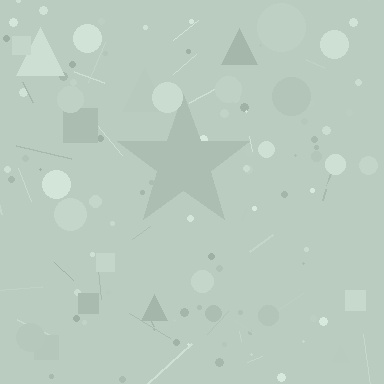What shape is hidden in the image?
A star is hidden in the image.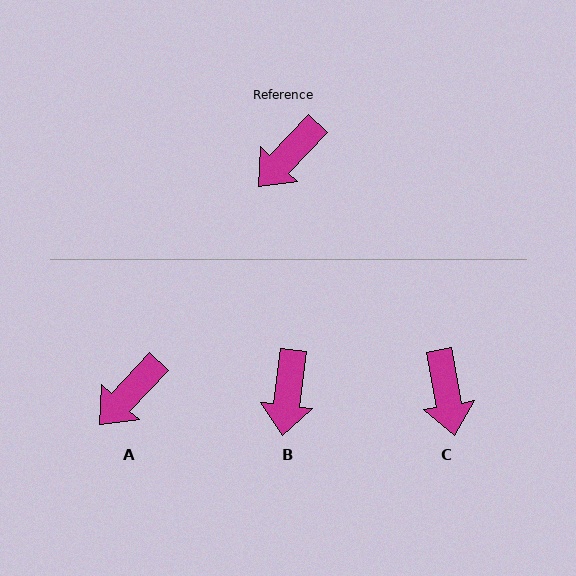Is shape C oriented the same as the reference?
No, it is off by about 53 degrees.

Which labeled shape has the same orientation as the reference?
A.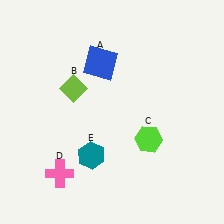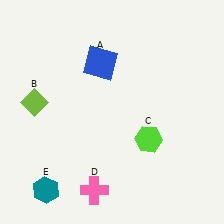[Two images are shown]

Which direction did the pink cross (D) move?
The pink cross (D) moved right.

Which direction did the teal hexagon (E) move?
The teal hexagon (E) moved left.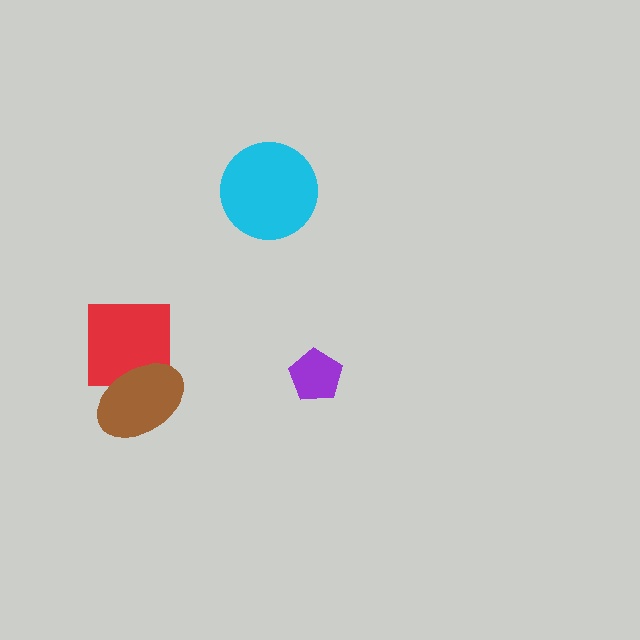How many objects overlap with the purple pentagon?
0 objects overlap with the purple pentagon.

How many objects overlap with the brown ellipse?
1 object overlaps with the brown ellipse.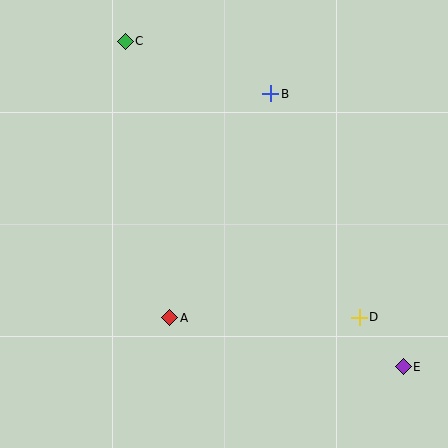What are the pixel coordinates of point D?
Point D is at (359, 317).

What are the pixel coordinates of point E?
Point E is at (403, 367).